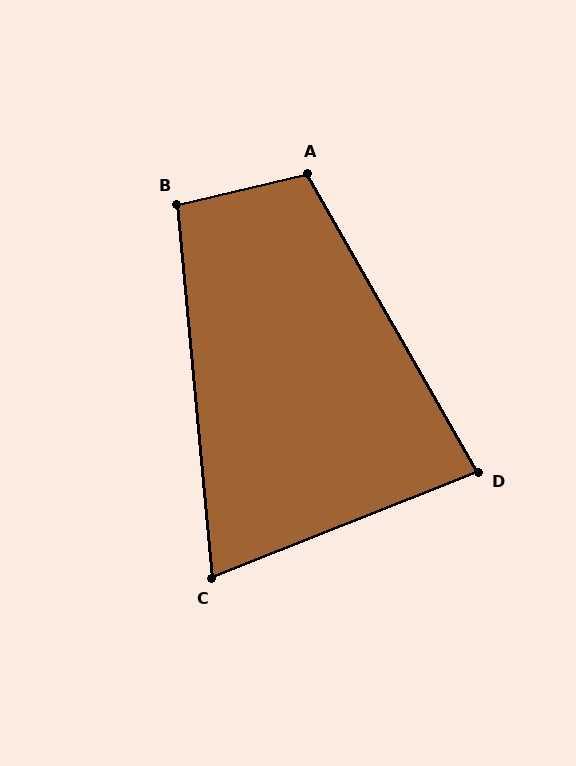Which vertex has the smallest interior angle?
C, at approximately 74 degrees.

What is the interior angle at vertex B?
Approximately 98 degrees (obtuse).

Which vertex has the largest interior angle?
A, at approximately 106 degrees.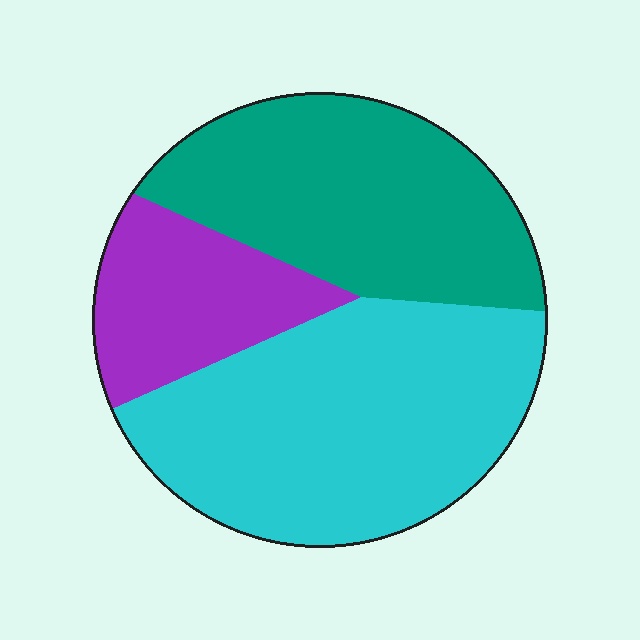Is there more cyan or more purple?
Cyan.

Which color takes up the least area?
Purple, at roughly 20%.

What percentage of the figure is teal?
Teal covers around 35% of the figure.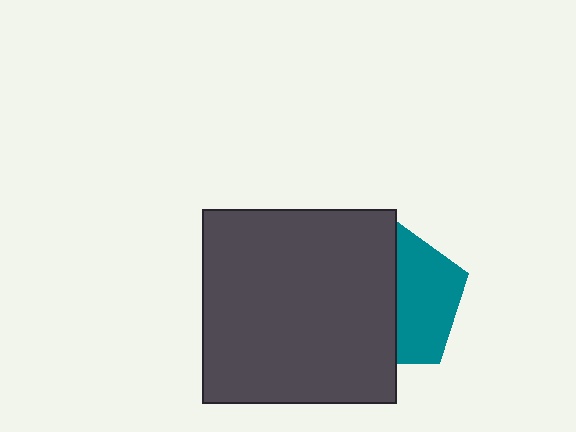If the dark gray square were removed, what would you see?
You would see the complete teal pentagon.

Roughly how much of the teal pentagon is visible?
About half of it is visible (roughly 45%).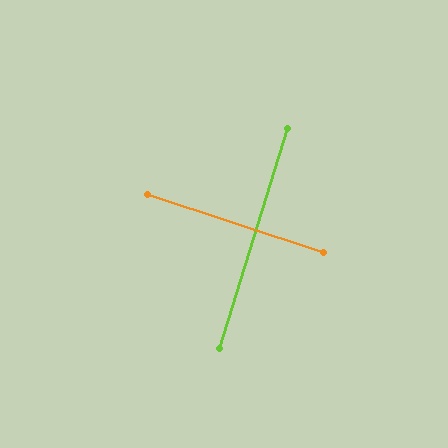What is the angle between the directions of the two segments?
Approximately 89 degrees.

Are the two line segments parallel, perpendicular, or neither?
Perpendicular — they meet at approximately 89°.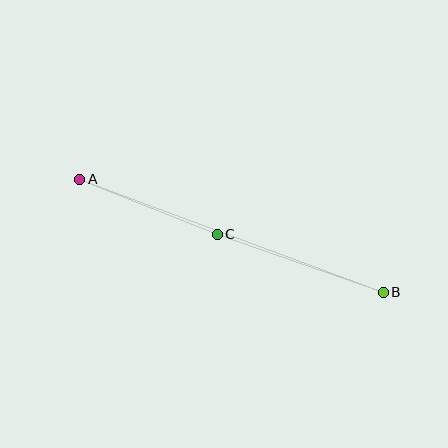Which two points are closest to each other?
Points A and C are closest to each other.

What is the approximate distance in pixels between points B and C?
The distance between B and C is approximately 175 pixels.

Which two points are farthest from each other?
Points A and B are farthest from each other.